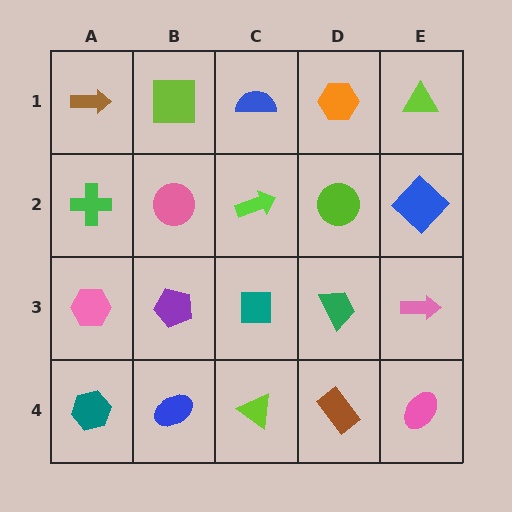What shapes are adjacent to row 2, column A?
A brown arrow (row 1, column A), a pink hexagon (row 3, column A), a pink circle (row 2, column B).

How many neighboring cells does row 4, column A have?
2.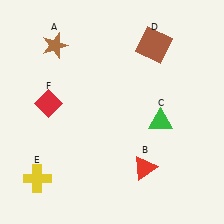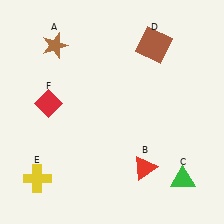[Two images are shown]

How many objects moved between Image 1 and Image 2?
1 object moved between the two images.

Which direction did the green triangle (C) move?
The green triangle (C) moved down.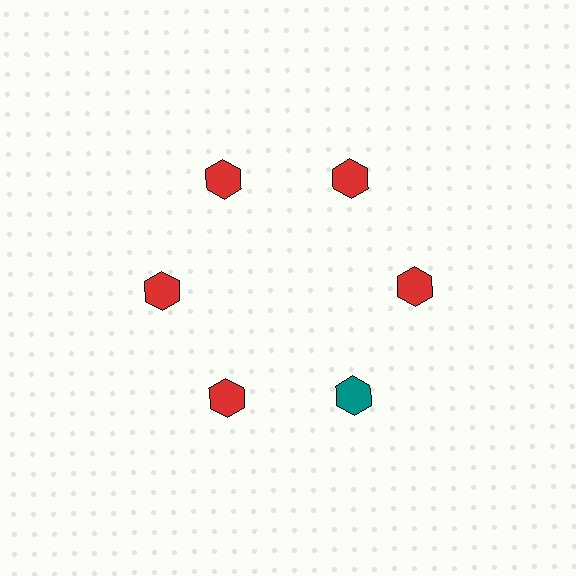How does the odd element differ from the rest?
It has a different color: teal instead of red.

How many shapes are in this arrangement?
There are 6 shapes arranged in a ring pattern.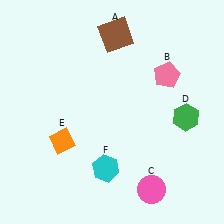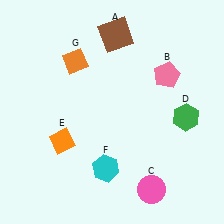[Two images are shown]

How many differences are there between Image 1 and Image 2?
There is 1 difference between the two images.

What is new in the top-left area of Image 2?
An orange diamond (G) was added in the top-left area of Image 2.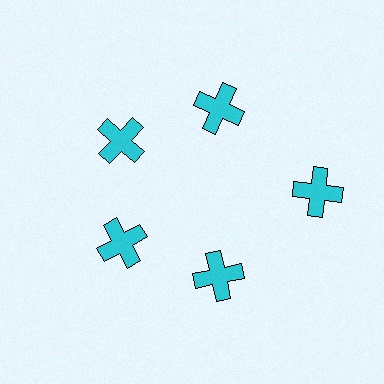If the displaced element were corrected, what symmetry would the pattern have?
It would have 5-fold rotational symmetry — the pattern would map onto itself every 72 degrees.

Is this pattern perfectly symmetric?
No. The 5 cyan crosses are arranged in a ring, but one element near the 3 o'clock position is pushed outward from the center, breaking the 5-fold rotational symmetry.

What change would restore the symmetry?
The symmetry would be restored by moving it inward, back onto the ring so that all 5 crosses sit at equal angles and equal distance from the center.